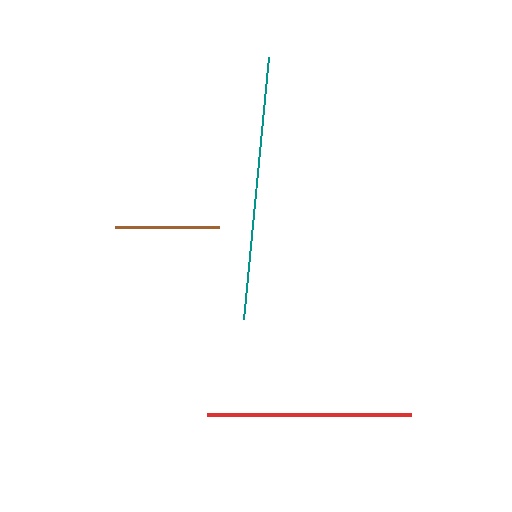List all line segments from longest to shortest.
From longest to shortest: teal, red, brown.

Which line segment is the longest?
The teal line is the longest at approximately 264 pixels.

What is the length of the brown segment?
The brown segment is approximately 104 pixels long.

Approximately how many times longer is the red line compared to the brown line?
The red line is approximately 2.0 times the length of the brown line.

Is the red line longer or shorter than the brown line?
The red line is longer than the brown line.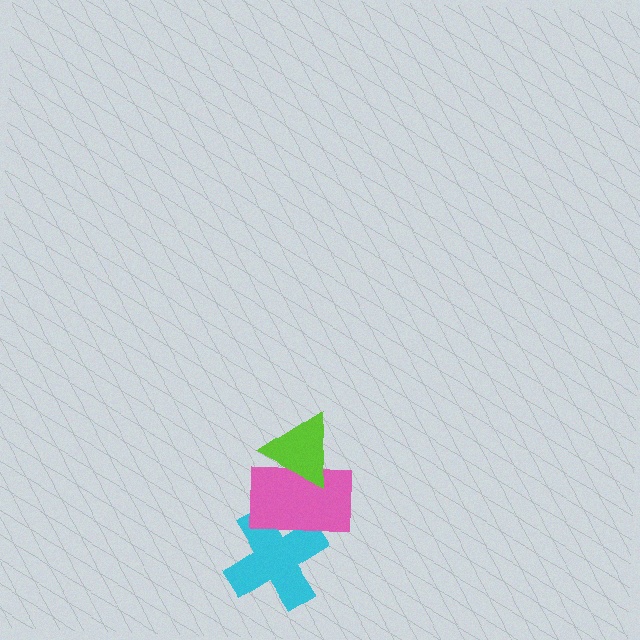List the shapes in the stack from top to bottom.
From top to bottom: the lime triangle, the pink rectangle, the cyan cross.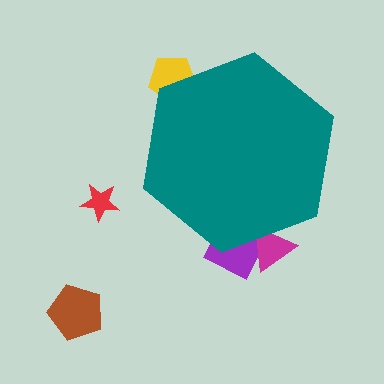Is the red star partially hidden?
No, the red star is fully visible.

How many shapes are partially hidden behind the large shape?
3 shapes are partially hidden.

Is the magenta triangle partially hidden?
Yes, the magenta triangle is partially hidden behind the teal hexagon.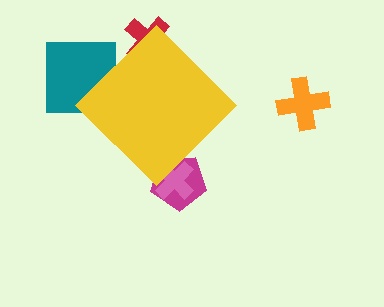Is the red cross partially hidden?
Yes, the red cross is partially hidden behind the yellow diamond.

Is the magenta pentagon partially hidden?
Yes, the magenta pentagon is partially hidden behind the yellow diamond.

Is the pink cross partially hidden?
Yes, the pink cross is partially hidden behind the yellow diamond.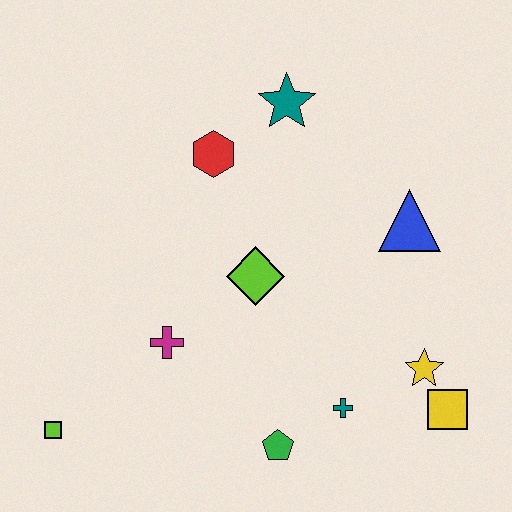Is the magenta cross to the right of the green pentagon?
No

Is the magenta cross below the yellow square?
No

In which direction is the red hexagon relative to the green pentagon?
The red hexagon is above the green pentagon.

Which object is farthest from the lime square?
The blue triangle is farthest from the lime square.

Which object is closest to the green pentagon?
The teal cross is closest to the green pentagon.